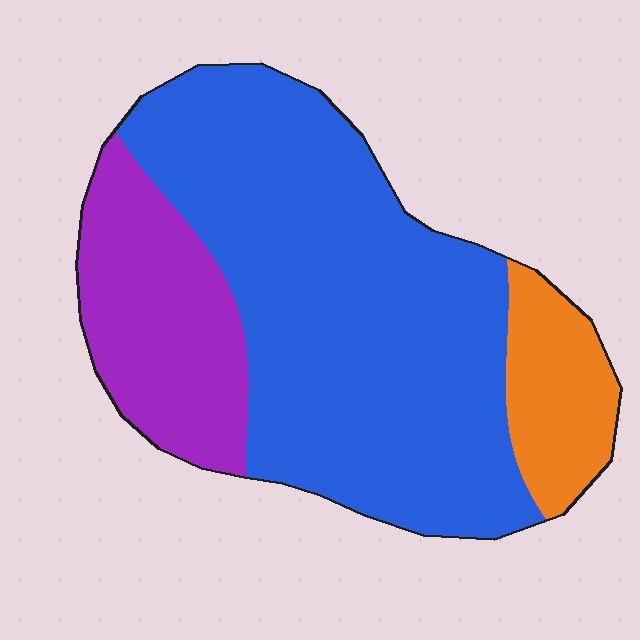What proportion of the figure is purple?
Purple covers around 20% of the figure.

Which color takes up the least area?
Orange, at roughly 10%.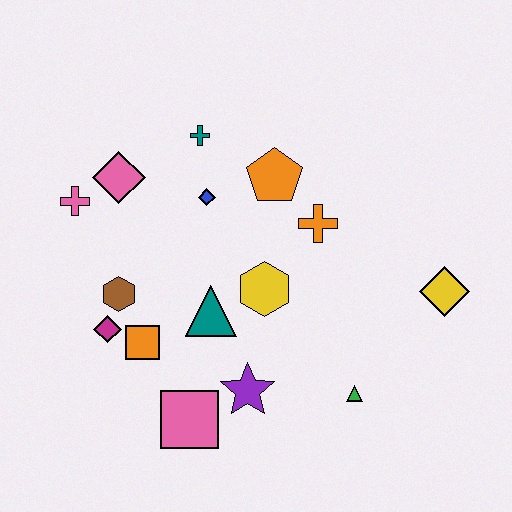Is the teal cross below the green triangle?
No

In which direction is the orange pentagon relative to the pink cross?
The orange pentagon is to the right of the pink cross.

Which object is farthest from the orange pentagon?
The pink square is farthest from the orange pentagon.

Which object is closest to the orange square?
The magenta diamond is closest to the orange square.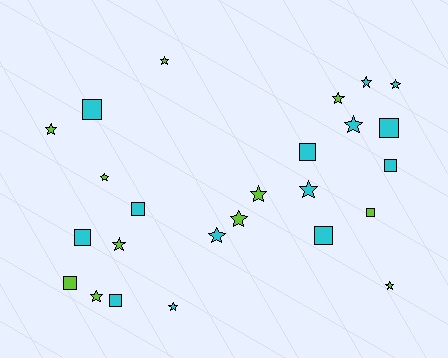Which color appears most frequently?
Cyan, with 14 objects.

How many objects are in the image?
There are 25 objects.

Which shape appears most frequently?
Star, with 15 objects.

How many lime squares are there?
There are 2 lime squares.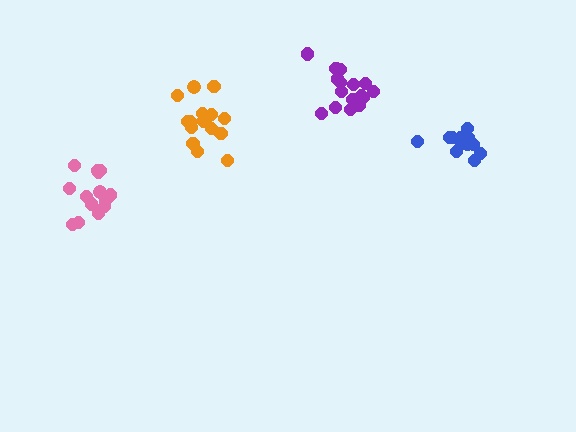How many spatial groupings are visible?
There are 4 spatial groupings.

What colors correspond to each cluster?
The clusters are colored: orange, purple, pink, blue.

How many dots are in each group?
Group 1: 16 dots, Group 2: 18 dots, Group 3: 14 dots, Group 4: 13 dots (61 total).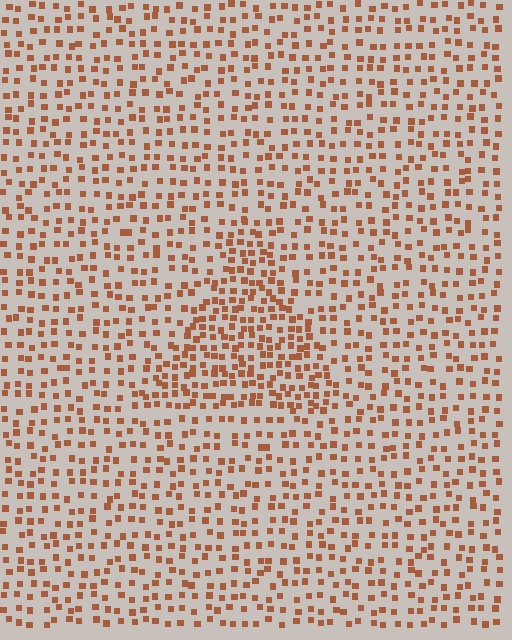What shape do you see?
I see a triangle.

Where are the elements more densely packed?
The elements are more densely packed inside the triangle boundary.